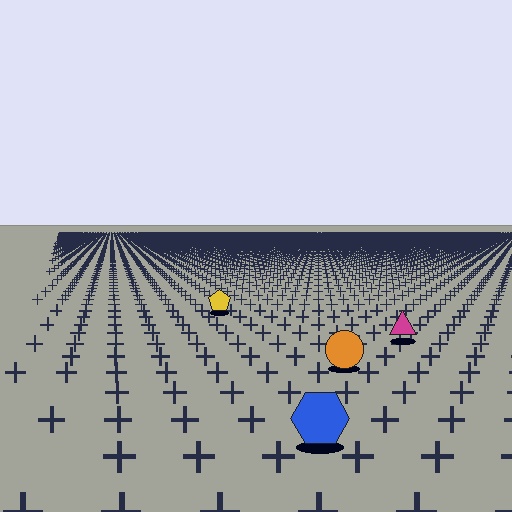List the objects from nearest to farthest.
From nearest to farthest: the blue hexagon, the orange circle, the magenta triangle, the yellow pentagon.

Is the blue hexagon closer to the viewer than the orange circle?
Yes. The blue hexagon is closer — you can tell from the texture gradient: the ground texture is coarser near it.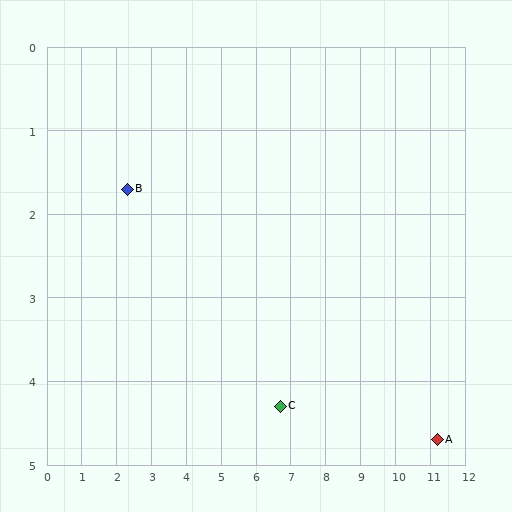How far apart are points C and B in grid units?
Points C and B are about 5.1 grid units apart.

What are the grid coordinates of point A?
Point A is at approximately (11.2, 4.7).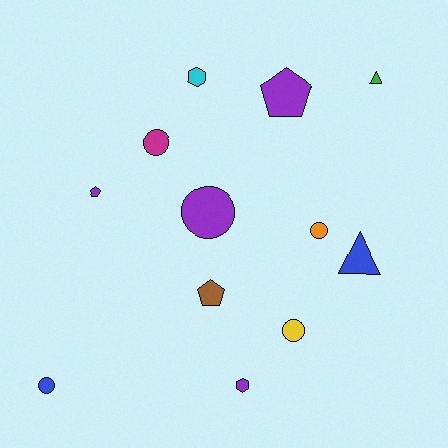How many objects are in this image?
There are 12 objects.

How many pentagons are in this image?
There are 3 pentagons.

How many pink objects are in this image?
There are no pink objects.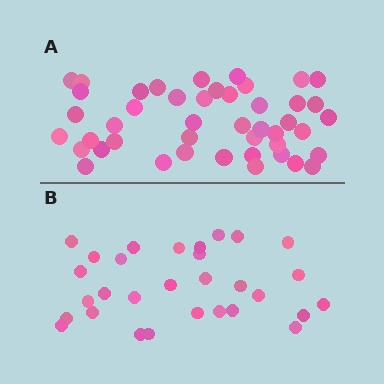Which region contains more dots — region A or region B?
Region A (the top region) has more dots.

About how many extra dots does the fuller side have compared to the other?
Region A has approximately 15 more dots than region B.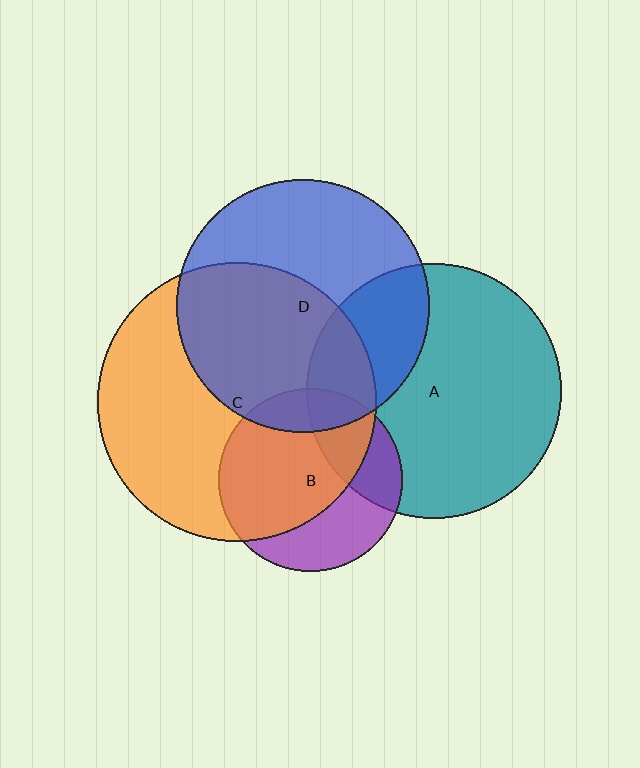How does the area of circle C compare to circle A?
Approximately 1.2 times.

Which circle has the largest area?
Circle C (orange).